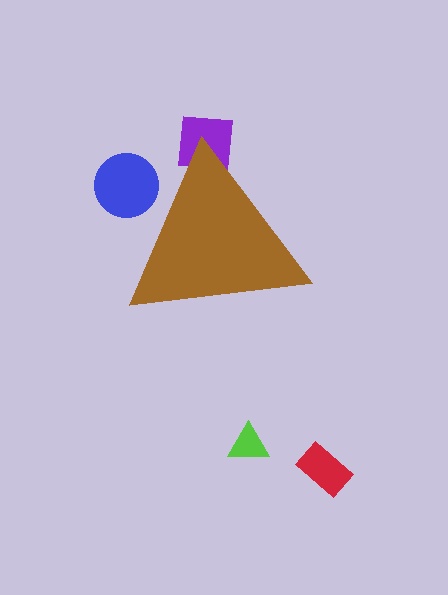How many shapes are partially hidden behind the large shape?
2 shapes are partially hidden.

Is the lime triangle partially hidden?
No, the lime triangle is fully visible.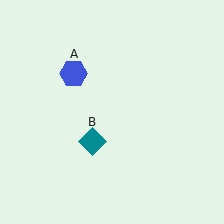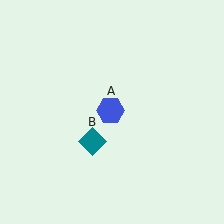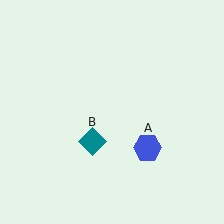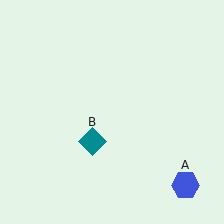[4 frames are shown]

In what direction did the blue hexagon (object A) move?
The blue hexagon (object A) moved down and to the right.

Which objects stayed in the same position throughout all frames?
Teal diamond (object B) remained stationary.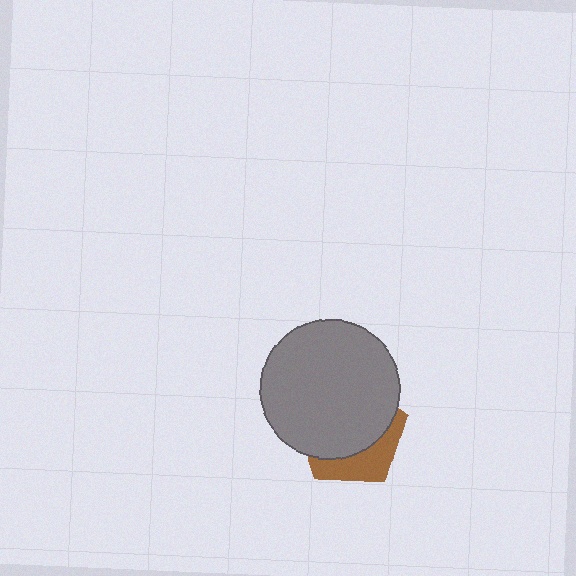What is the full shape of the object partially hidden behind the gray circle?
The partially hidden object is a brown pentagon.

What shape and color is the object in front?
The object in front is a gray circle.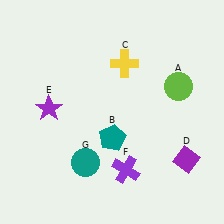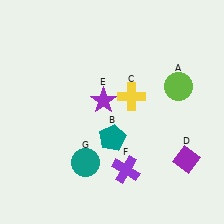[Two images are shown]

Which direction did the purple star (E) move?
The purple star (E) moved right.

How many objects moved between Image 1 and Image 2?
2 objects moved between the two images.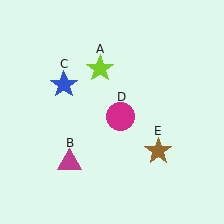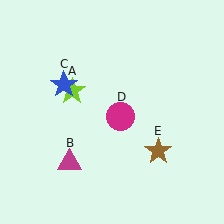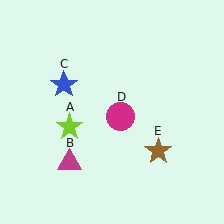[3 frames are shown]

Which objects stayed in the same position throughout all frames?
Magenta triangle (object B) and blue star (object C) and magenta circle (object D) and brown star (object E) remained stationary.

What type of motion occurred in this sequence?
The lime star (object A) rotated counterclockwise around the center of the scene.